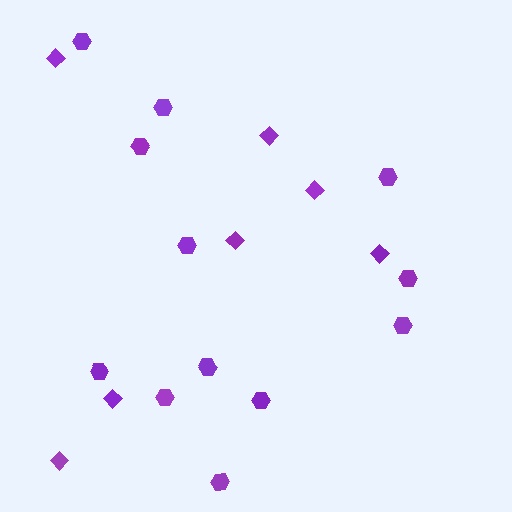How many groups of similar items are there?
There are 2 groups: one group of diamonds (7) and one group of hexagons (12).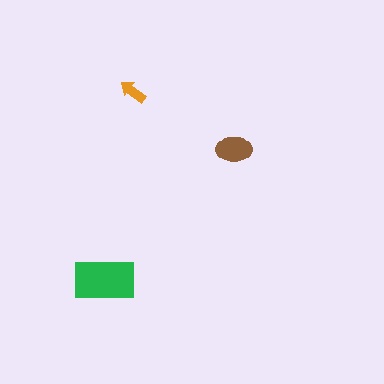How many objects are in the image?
There are 3 objects in the image.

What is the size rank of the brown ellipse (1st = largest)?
2nd.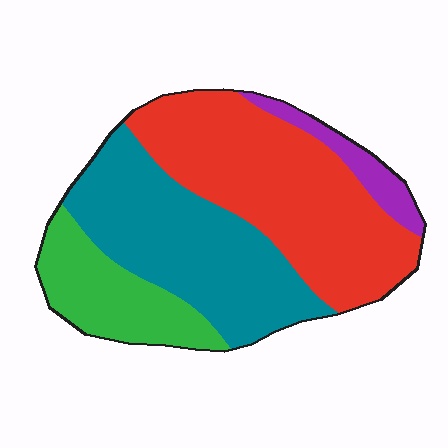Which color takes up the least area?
Purple, at roughly 5%.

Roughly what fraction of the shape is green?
Green covers 17% of the shape.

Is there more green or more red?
Red.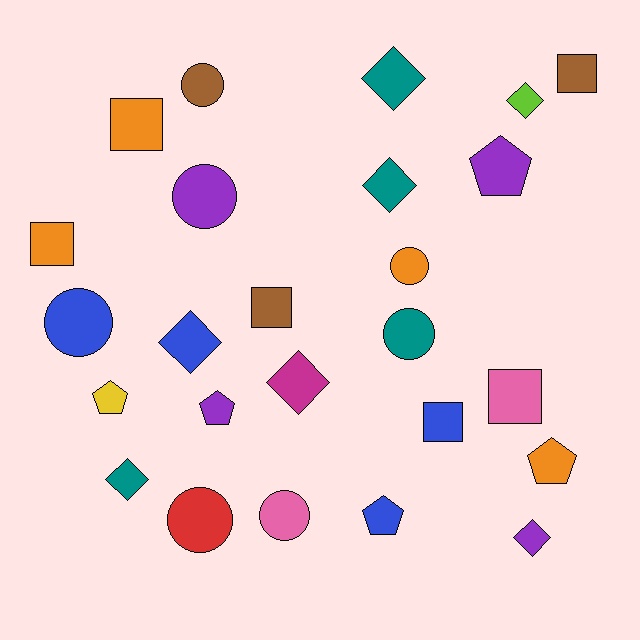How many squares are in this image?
There are 6 squares.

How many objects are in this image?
There are 25 objects.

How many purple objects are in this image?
There are 4 purple objects.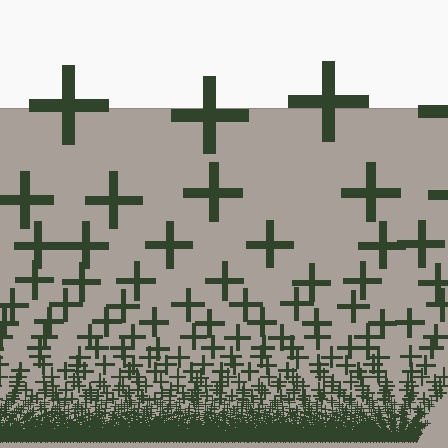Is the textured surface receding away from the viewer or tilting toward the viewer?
The surface appears to tilt toward the viewer. Texture elements get larger and sparser toward the top.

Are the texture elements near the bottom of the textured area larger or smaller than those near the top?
Smaller. The gradient is inverted — elements near the bottom are smaller and denser.